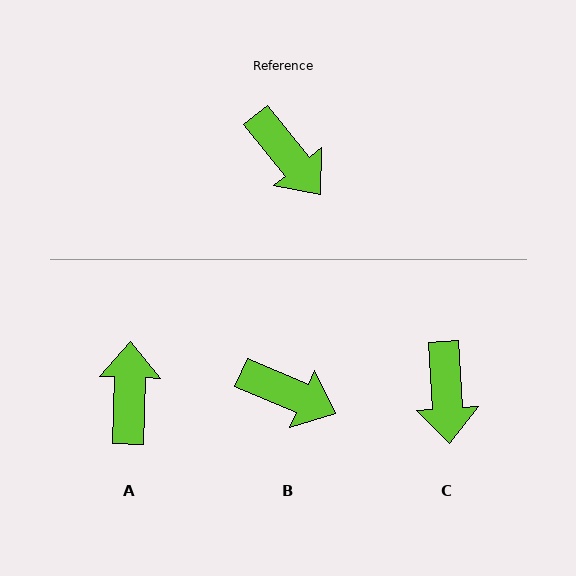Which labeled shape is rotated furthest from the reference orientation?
A, about 139 degrees away.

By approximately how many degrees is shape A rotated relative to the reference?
Approximately 139 degrees counter-clockwise.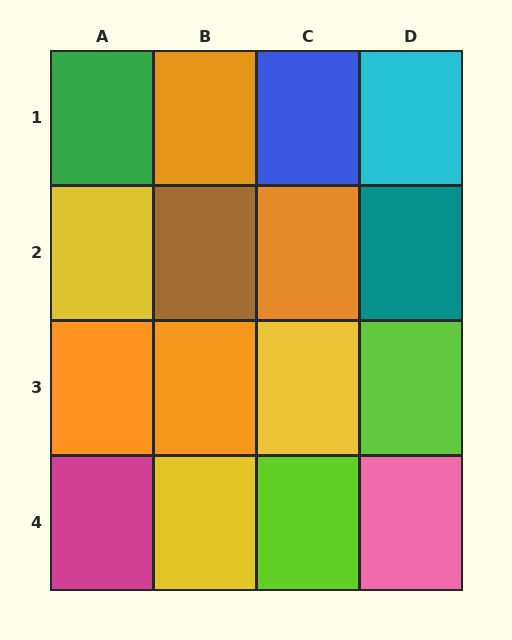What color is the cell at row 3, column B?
Orange.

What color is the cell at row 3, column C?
Yellow.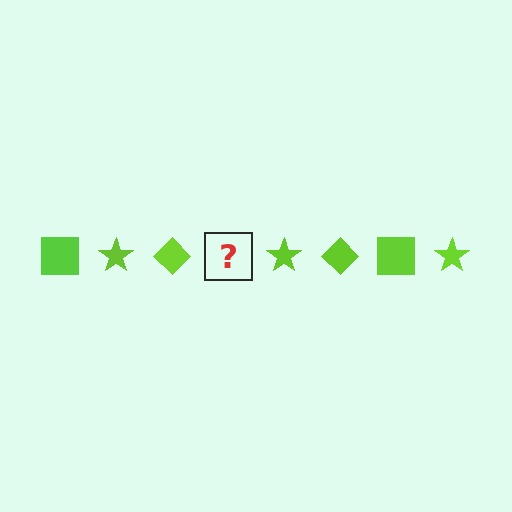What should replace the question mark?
The question mark should be replaced with a lime square.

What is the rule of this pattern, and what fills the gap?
The rule is that the pattern cycles through square, star, diamond shapes in lime. The gap should be filled with a lime square.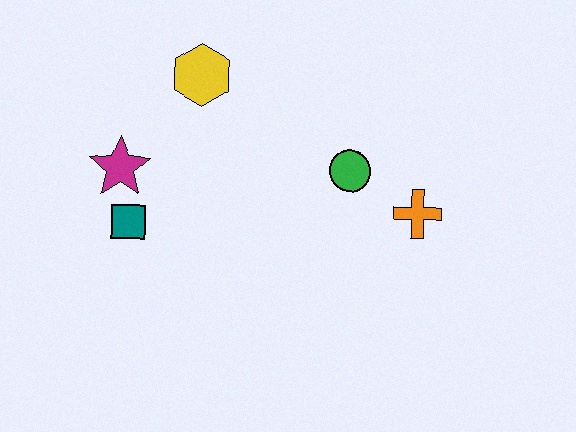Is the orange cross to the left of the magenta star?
No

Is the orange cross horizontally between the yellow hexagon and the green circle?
No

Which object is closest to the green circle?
The orange cross is closest to the green circle.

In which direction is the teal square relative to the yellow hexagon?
The teal square is below the yellow hexagon.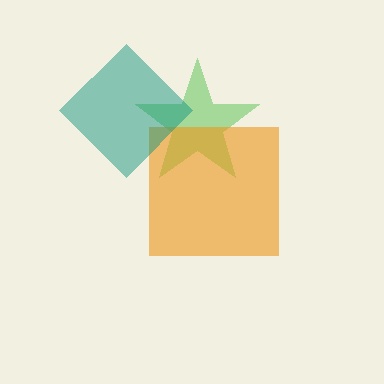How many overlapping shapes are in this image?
There are 3 overlapping shapes in the image.